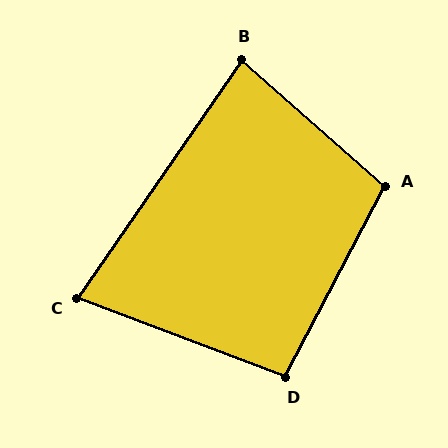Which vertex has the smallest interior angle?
C, at approximately 76 degrees.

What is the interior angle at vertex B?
Approximately 83 degrees (acute).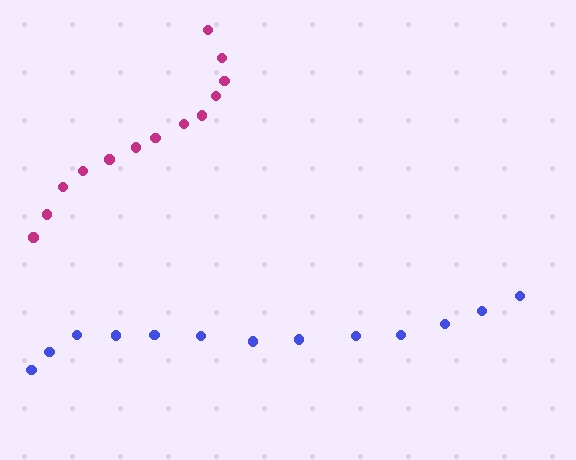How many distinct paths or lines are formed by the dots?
There are 2 distinct paths.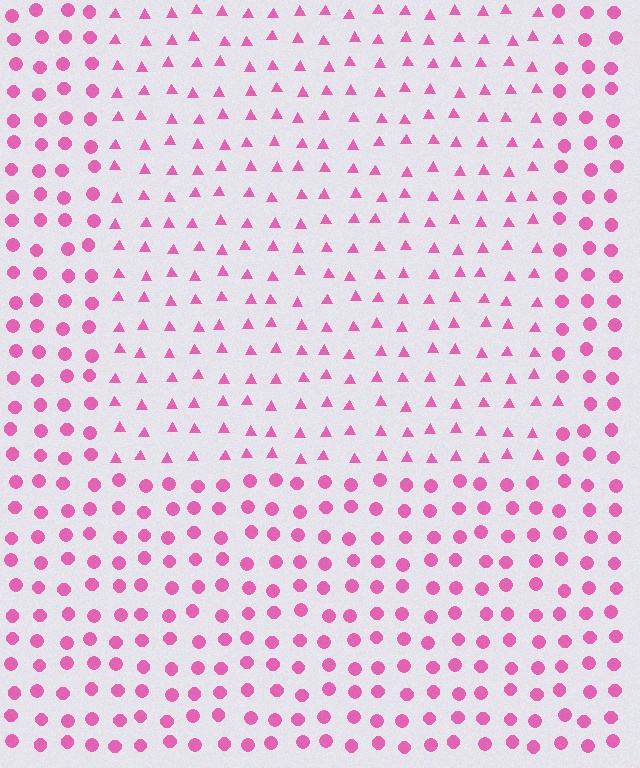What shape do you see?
I see a rectangle.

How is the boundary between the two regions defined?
The boundary is defined by a change in element shape: triangles inside vs. circles outside. All elements share the same color and spacing.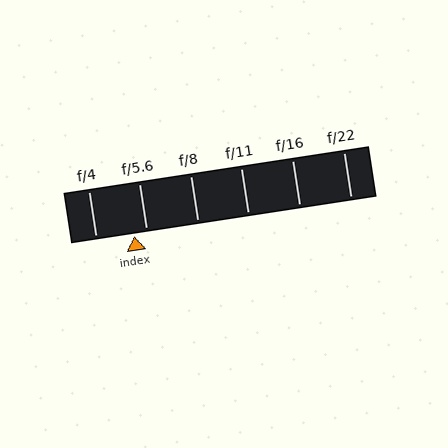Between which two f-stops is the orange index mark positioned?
The index mark is between f/4 and f/5.6.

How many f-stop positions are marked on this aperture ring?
There are 6 f-stop positions marked.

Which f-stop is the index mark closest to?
The index mark is closest to f/5.6.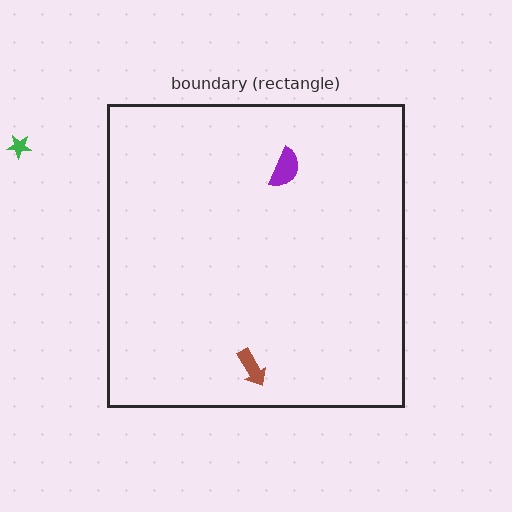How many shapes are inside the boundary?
2 inside, 1 outside.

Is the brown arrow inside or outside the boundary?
Inside.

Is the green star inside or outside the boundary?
Outside.